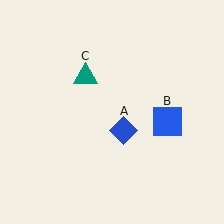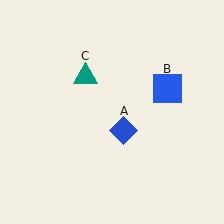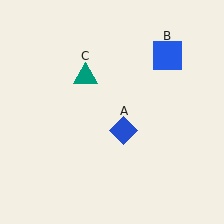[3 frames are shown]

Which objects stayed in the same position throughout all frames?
Blue diamond (object A) and teal triangle (object C) remained stationary.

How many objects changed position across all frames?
1 object changed position: blue square (object B).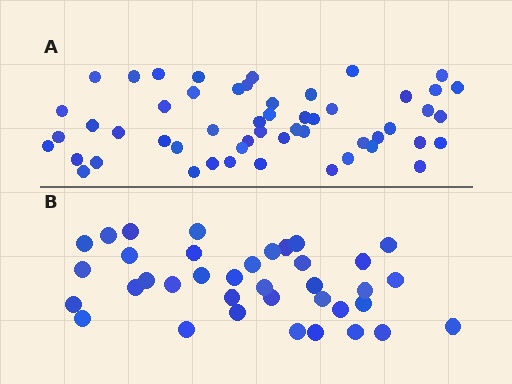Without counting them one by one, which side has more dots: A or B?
Region A (the top region) has more dots.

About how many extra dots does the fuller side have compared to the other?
Region A has approximately 15 more dots than region B.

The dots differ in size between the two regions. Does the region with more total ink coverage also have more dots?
No. Region B has more total ink coverage because its dots are larger, but region A actually contains more individual dots. Total area can be misleading — the number of items is what matters here.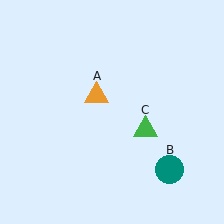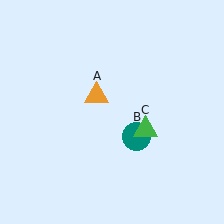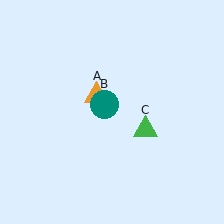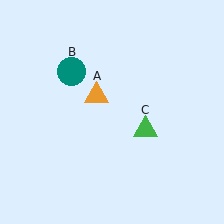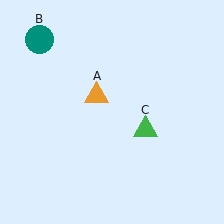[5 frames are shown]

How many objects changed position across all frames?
1 object changed position: teal circle (object B).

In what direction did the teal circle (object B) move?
The teal circle (object B) moved up and to the left.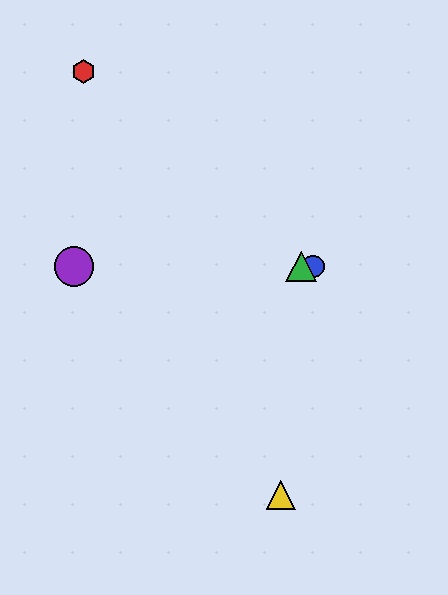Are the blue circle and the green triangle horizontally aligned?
Yes, both are at y≈266.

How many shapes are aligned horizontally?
3 shapes (the blue circle, the green triangle, the purple circle) are aligned horizontally.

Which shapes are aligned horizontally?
The blue circle, the green triangle, the purple circle are aligned horizontally.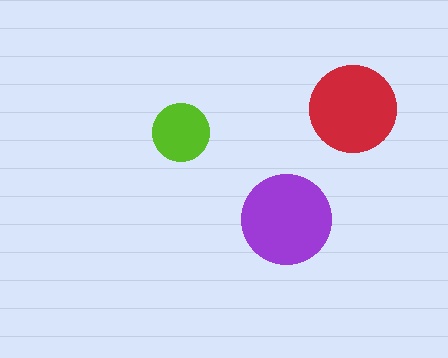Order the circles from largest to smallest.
the purple one, the red one, the lime one.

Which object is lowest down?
The purple circle is bottommost.